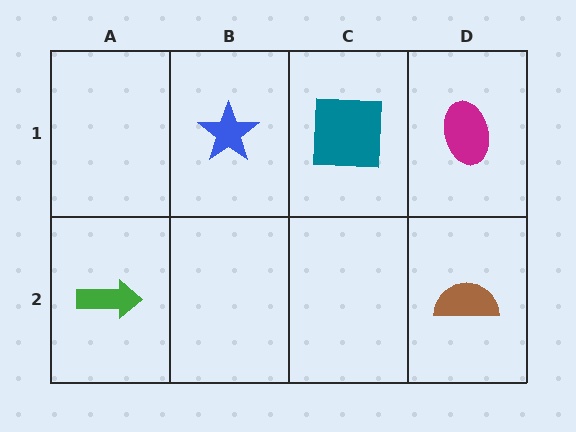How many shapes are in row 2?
2 shapes.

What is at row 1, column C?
A teal square.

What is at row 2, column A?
A green arrow.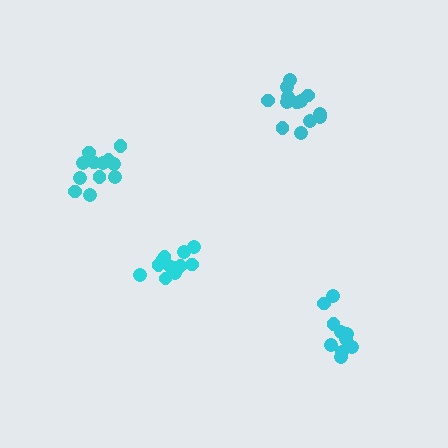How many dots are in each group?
Group 1: 12 dots, Group 2: 13 dots, Group 3: 12 dots, Group 4: 10 dots (47 total).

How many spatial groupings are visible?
There are 4 spatial groupings.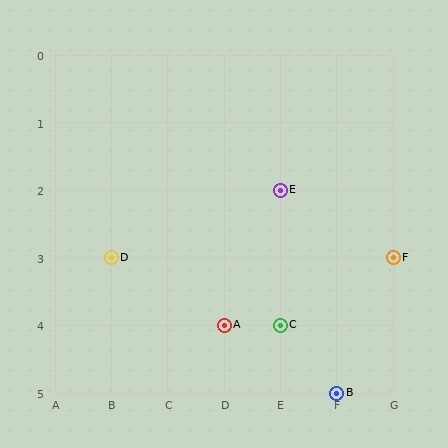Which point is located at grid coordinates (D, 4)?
Point A is at (D, 4).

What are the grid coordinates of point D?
Point D is at grid coordinates (B, 3).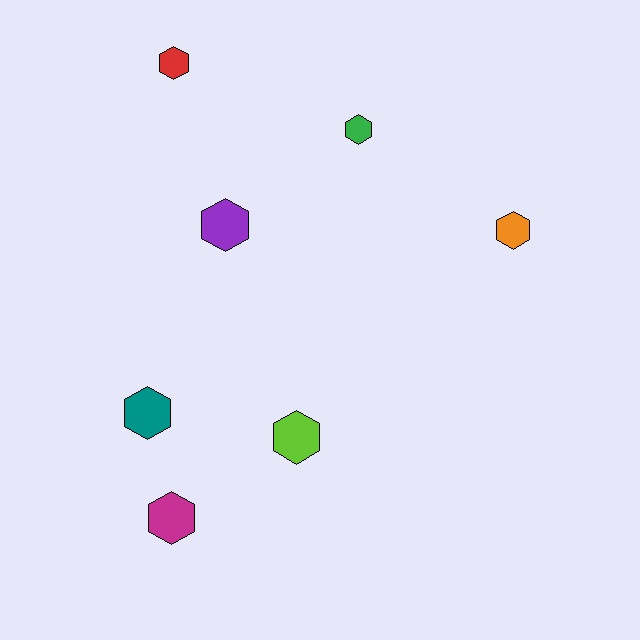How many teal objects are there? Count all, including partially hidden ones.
There is 1 teal object.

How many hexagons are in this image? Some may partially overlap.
There are 7 hexagons.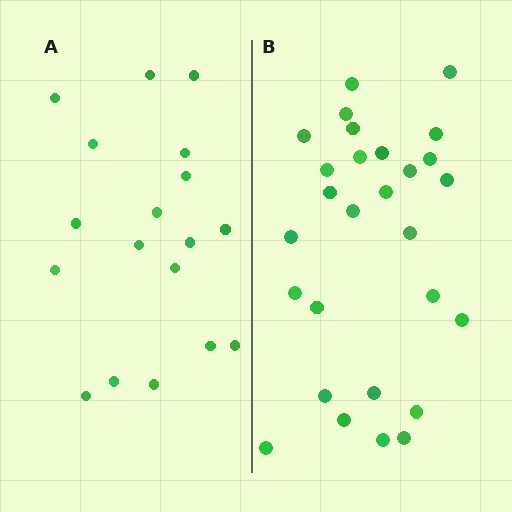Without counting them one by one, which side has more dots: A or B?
Region B (the right region) has more dots.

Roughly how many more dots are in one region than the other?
Region B has roughly 10 or so more dots than region A.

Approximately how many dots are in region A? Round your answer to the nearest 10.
About 20 dots. (The exact count is 18, which rounds to 20.)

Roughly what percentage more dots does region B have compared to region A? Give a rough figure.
About 55% more.